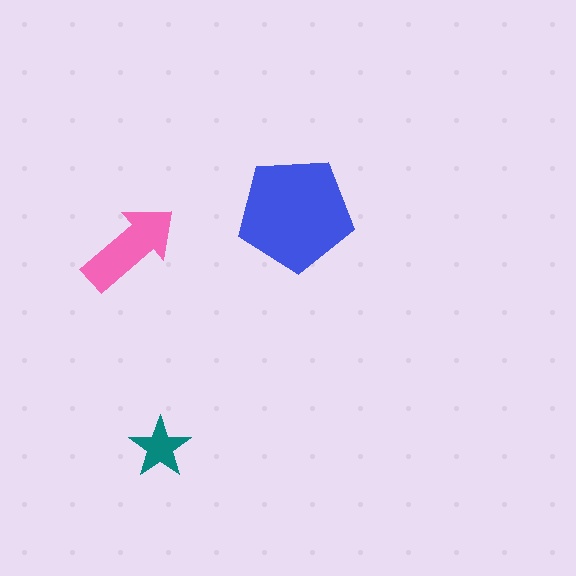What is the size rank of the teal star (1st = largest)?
3rd.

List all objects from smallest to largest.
The teal star, the pink arrow, the blue pentagon.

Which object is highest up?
The blue pentagon is topmost.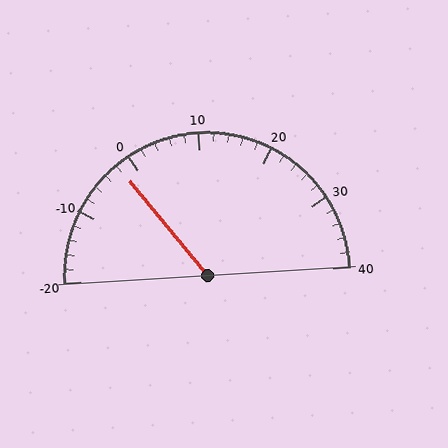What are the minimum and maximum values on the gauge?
The gauge ranges from -20 to 40.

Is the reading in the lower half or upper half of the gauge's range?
The reading is in the lower half of the range (-20 to 40).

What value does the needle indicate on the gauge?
The needle indicates approximately -2.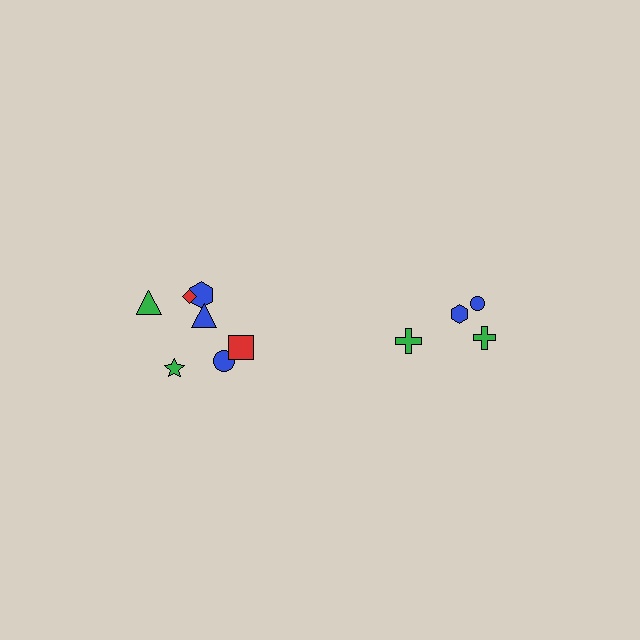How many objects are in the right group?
There are 4 objects.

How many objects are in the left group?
There are 7 objects.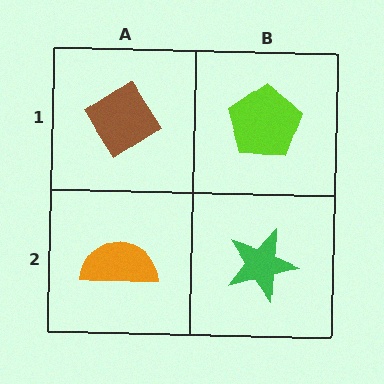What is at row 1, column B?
A lime pentagon.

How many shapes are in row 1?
2 shapes.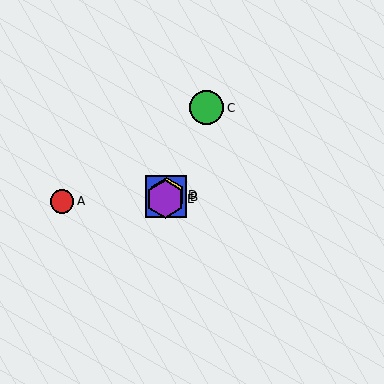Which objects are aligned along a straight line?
Objects B, C, D, E are aligned along a straight line.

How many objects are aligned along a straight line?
4 objects (B, C, D, E) are aligned along a straight line.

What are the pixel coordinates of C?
Object C is at (207, 108).